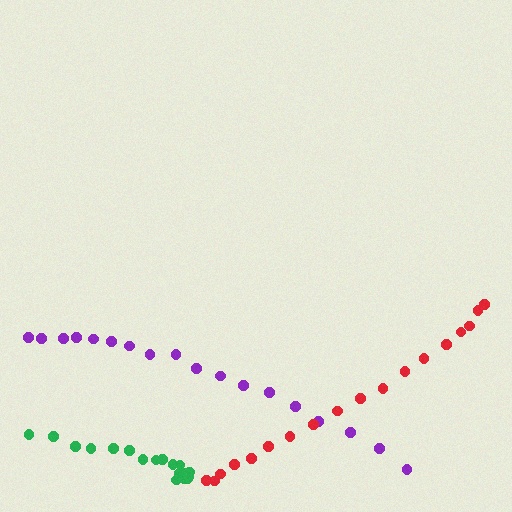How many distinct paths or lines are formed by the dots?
There are 3 distinct paths.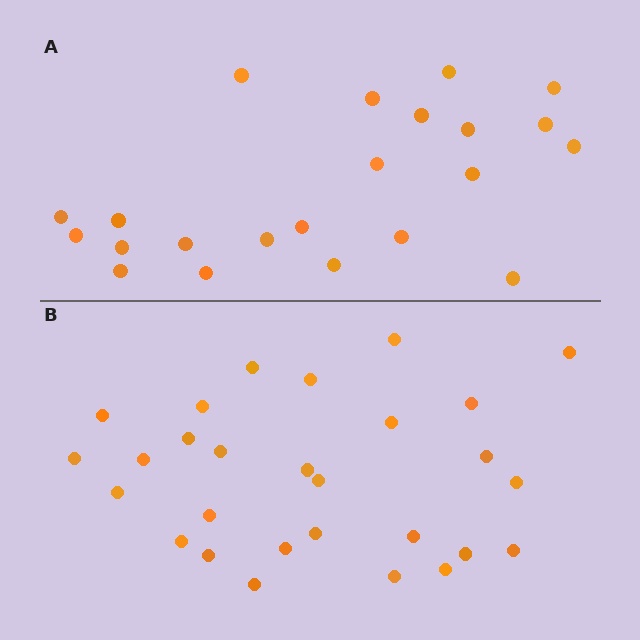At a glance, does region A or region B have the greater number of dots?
Region B (the bottom region) has more dots.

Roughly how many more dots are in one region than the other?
Region B has about 6 more dots than region A.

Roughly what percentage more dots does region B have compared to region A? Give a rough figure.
About 25% more.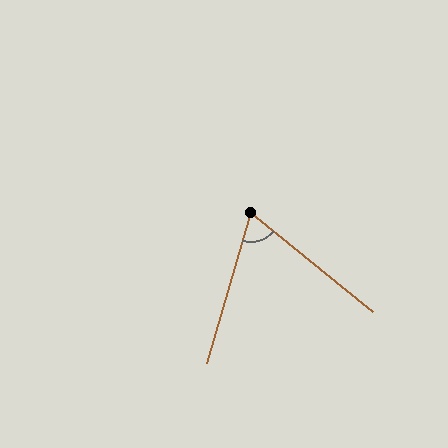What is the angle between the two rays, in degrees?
Approximately 67 degrees.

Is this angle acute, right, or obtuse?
It is acute.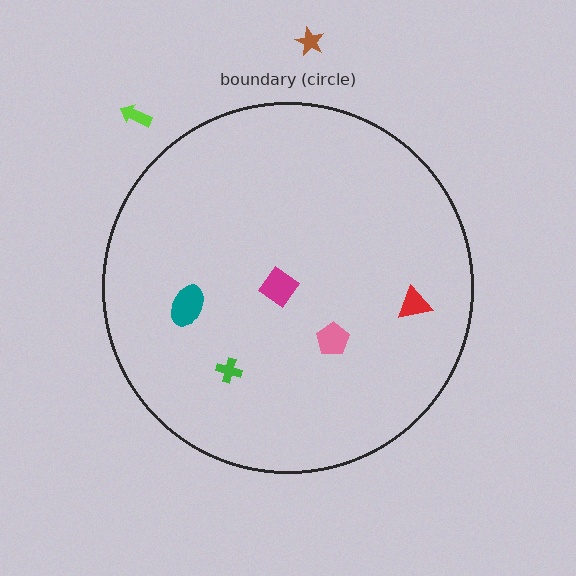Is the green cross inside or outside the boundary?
Inside.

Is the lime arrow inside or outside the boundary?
Outside.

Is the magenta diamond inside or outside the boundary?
Inside.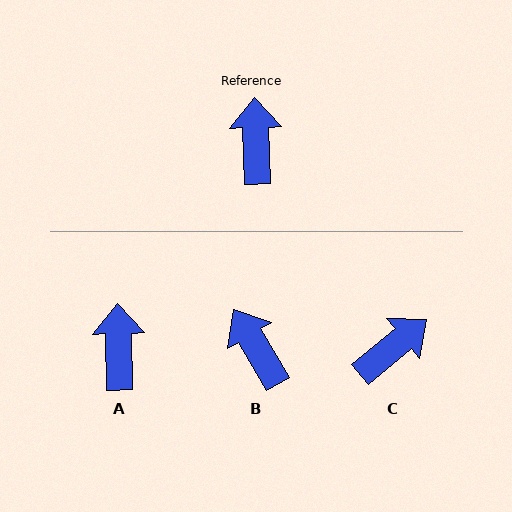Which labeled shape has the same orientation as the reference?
A.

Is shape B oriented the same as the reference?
No, it is off by about 29 degrees.